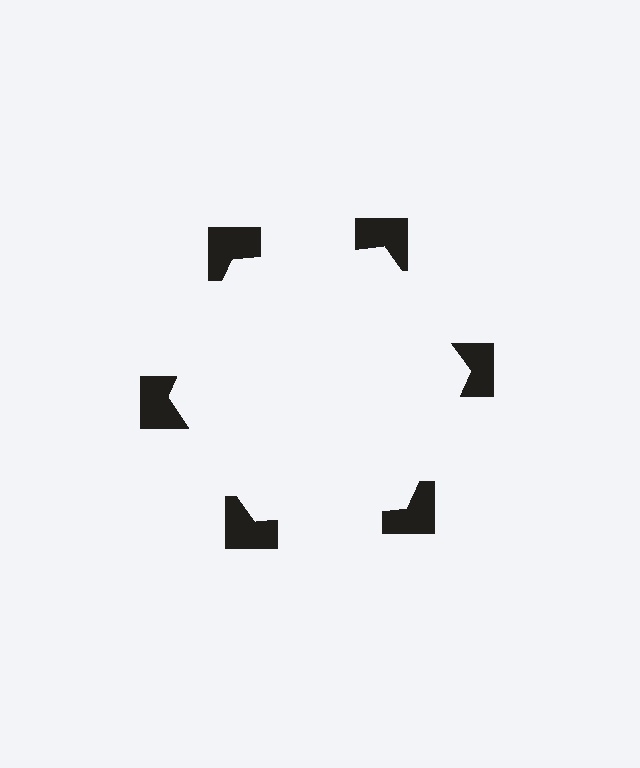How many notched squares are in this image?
There are 6 — one at each vertex of the illusory hexagon.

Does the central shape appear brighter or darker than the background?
It typically appears slightly brighter than the background, even though no actual brightness change is drawn.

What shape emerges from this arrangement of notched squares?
An illusory hexagon — its edges are inferred from the aligned wedge cuts in the notched squares, not physically drawn.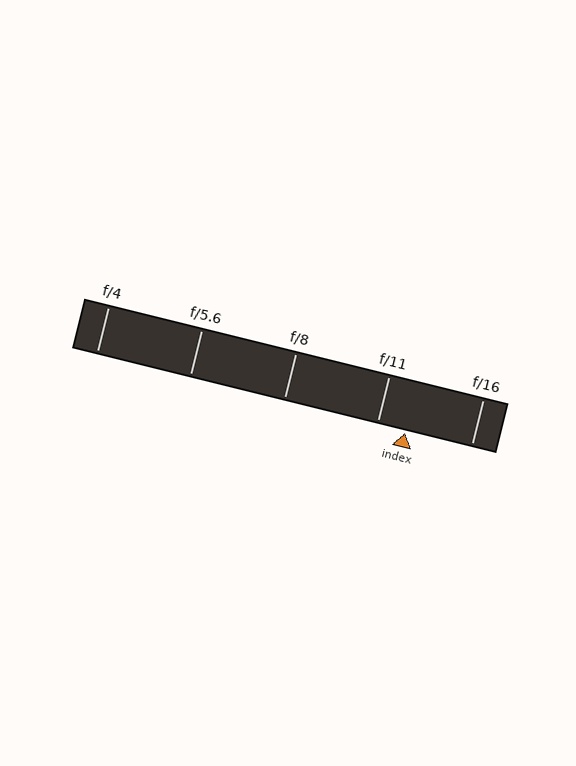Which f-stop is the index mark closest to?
The index mark is closest to f/11.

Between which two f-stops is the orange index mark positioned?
The index mark is between f/11 and f/16.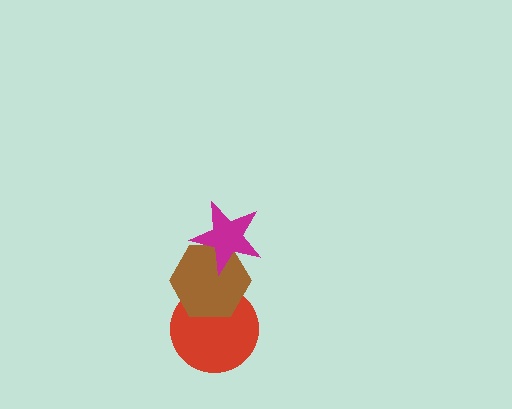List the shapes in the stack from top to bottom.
From top to bottom: the magenta star, the brown hexagon, the red circle.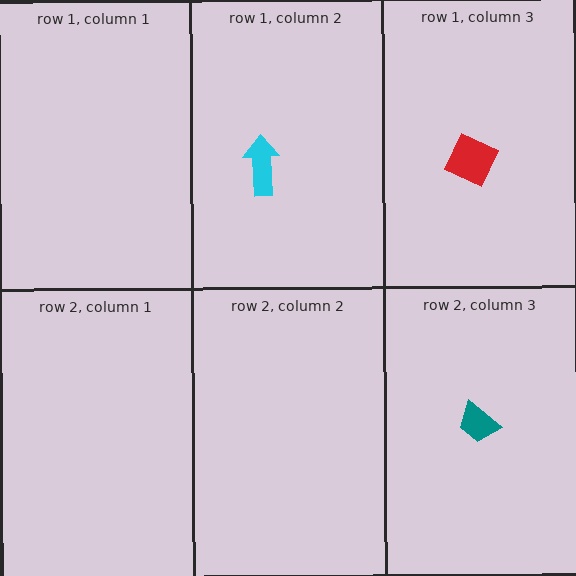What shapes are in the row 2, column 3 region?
The teal trapezoid.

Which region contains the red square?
The row 1, column 3 region.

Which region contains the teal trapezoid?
The row 2, column 3 region.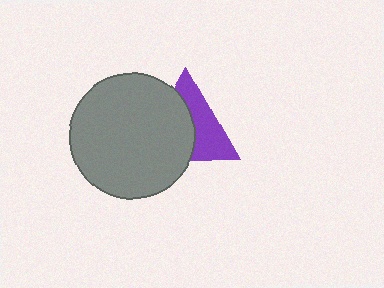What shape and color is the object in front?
The object in front is a gray circle.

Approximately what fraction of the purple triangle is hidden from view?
Roughly 53% of the purple triangle is hidden behind the gray circle.